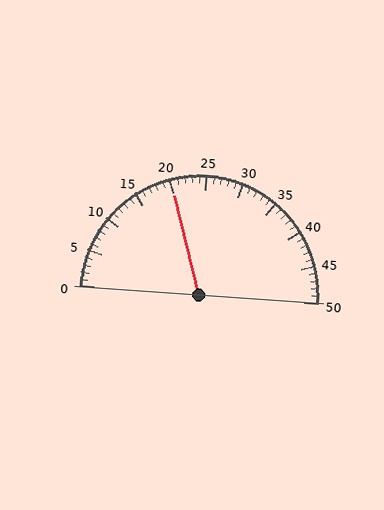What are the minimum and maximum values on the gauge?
The gauge ranges from 0 to 50.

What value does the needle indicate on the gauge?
The needle indicates approximately 20.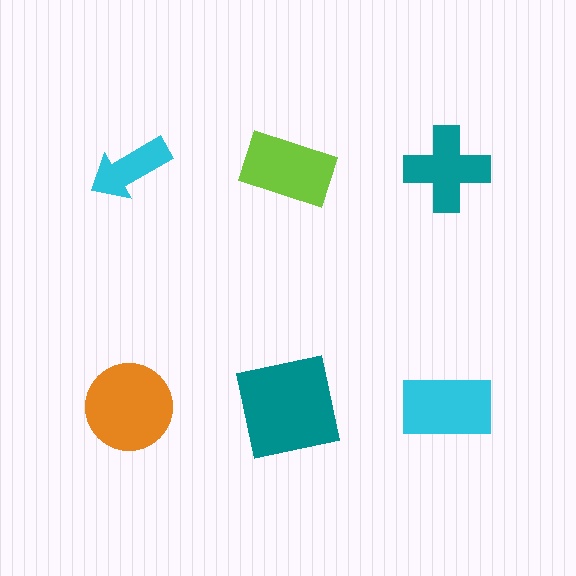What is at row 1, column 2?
A lime rectangle.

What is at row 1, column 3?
A teal cross.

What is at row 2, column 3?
A cyan rectangle.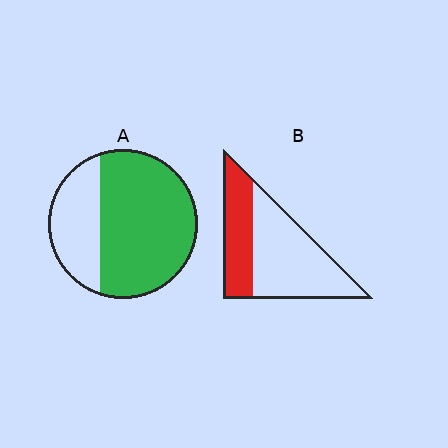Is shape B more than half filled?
No.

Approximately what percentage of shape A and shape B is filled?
A is approximately 70% and B is approximately 35%.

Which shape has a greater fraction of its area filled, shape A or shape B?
Shape A.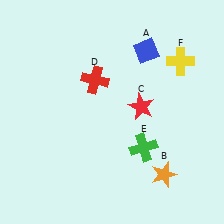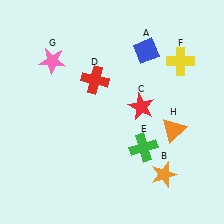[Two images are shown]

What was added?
A pink star (G), an orange triangle (H) were added in Image 2.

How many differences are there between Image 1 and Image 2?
There are 2 differences between the two images.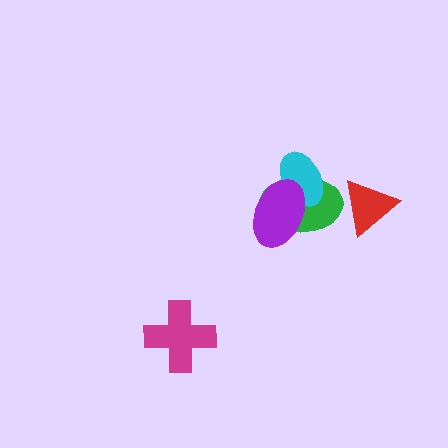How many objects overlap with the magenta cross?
0 objects overlap with the magenta cross.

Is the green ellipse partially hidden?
Yes, it is partially covered by another shape.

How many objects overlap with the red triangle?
0 objects overlap with the red triangle.